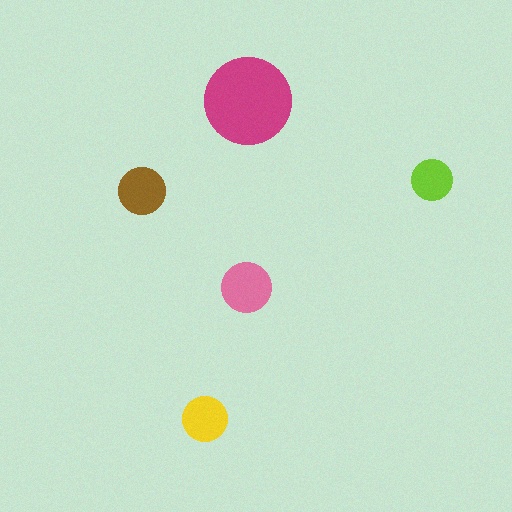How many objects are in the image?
There are 5 objects in the image.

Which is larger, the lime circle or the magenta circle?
The magenta one.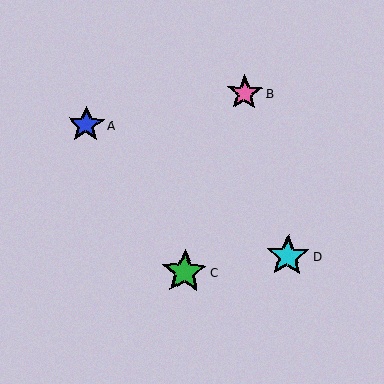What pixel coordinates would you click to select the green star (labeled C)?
Click at (184, 272) to select the green star C.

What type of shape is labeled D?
Shape D is a cyan star.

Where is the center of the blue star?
The center of the blue star is at (86, 125).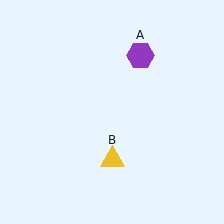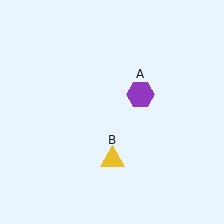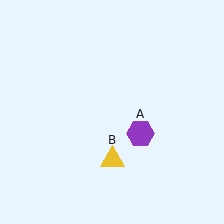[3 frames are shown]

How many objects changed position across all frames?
1 object changed position: purple hexagon (object A).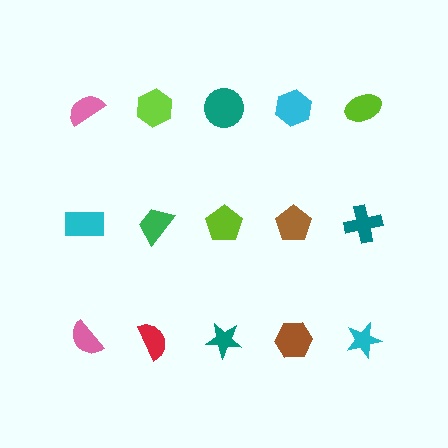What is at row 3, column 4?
A brown hexagon.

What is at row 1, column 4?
A cyan hexagon.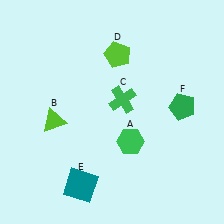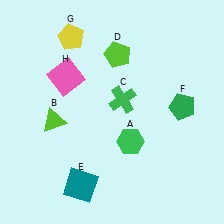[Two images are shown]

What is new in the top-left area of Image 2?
A yellow pentagon (G) was added in the top-left area of Image 2.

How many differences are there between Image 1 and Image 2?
There are 2 differences between the two images.